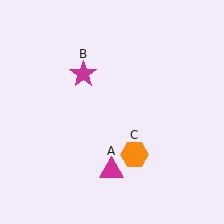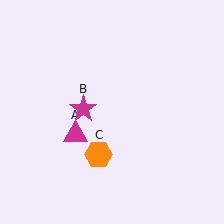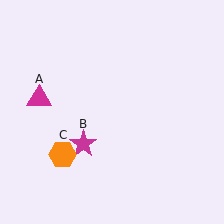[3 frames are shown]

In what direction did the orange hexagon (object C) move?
The orange hexagon (object C) moved left.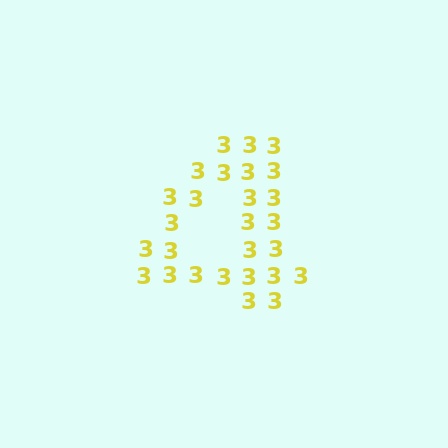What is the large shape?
The large shape is the digit 4.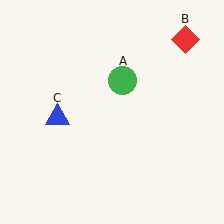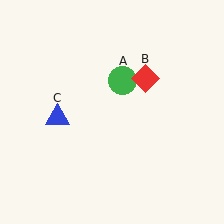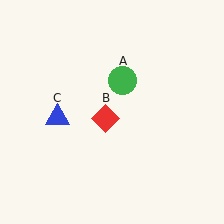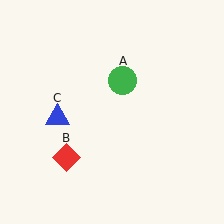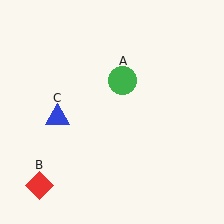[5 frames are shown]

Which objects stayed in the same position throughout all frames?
Green circle (object A) and blue triangle (object C) remained stationary.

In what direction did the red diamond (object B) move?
The red diamond (object B) moved down and to the left.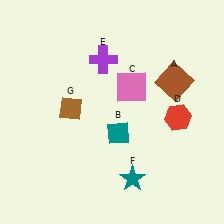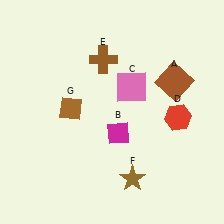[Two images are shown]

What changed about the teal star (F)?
In Image 1, F is teal. In Image 2, it changed to brown.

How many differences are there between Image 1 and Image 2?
There are 3 differences between the two images.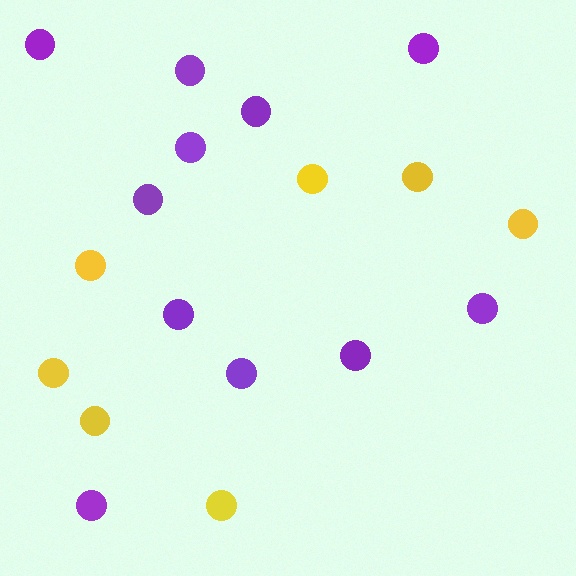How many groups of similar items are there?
There are 2 groups: one group of purple circles (11) and one group of yellow circles (7).